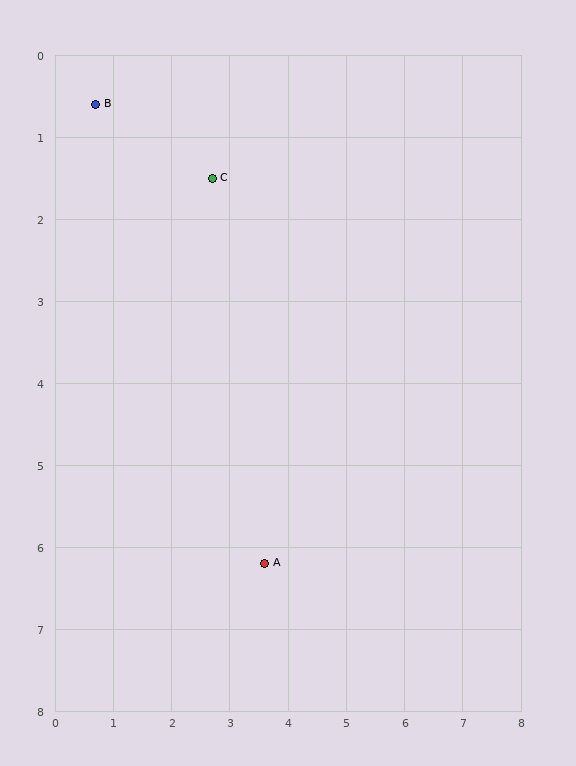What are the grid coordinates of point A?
Point A is at approximately (3.6, 6.2).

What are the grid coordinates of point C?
Point C is at approximately (2.7, 1.5).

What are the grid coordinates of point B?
Point B is at approximately (0.7, 0.6).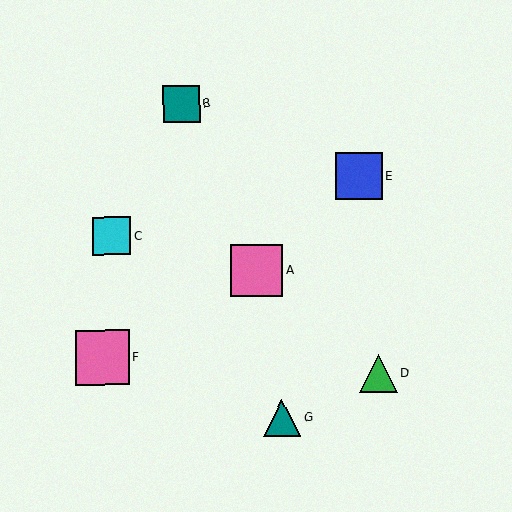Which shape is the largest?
The pink square (labeled F) is the largest.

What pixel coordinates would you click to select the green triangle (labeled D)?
Click at (379, 373) to select the green triangle D.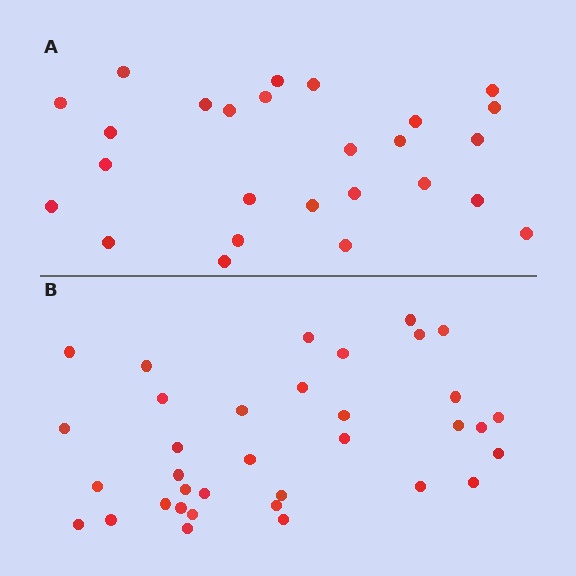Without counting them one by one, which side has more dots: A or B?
Region B (the bottom region) has more dots.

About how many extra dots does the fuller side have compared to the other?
Region B has roughly 8 or so more dots than region A.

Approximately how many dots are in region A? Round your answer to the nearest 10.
About 30 dots. (The exact count is 26, which rounds to 30.)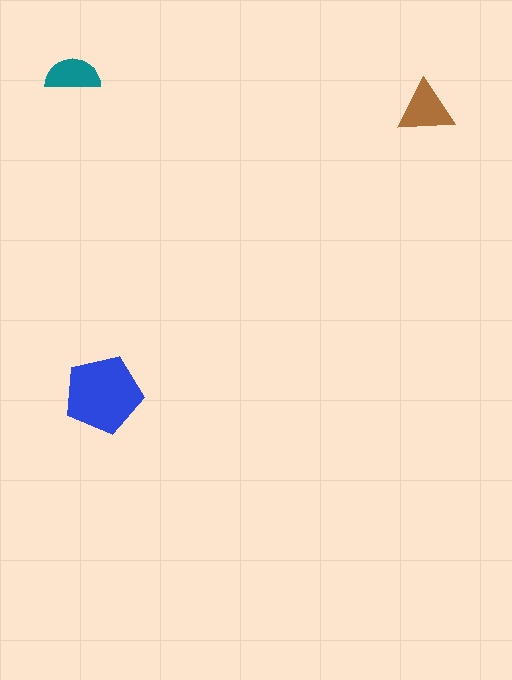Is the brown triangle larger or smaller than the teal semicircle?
Larger.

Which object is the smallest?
The teal semicircle.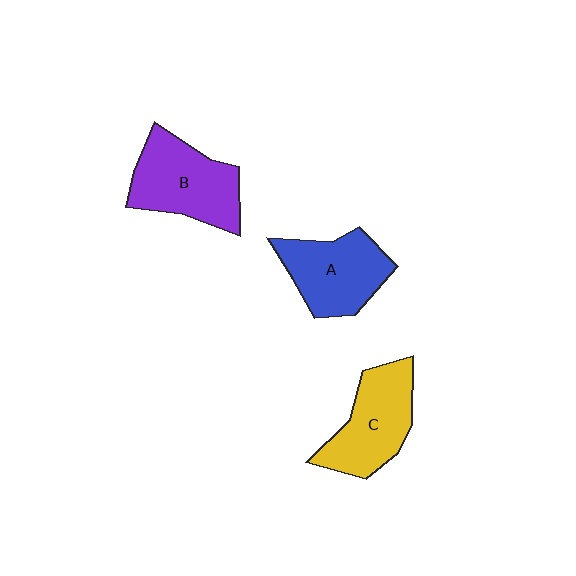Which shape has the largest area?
Shape B (purple).